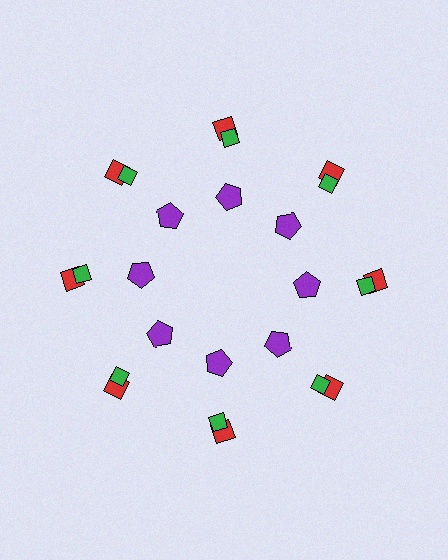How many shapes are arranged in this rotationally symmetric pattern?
There are 24 shapes, arranged in 8 groups of 3.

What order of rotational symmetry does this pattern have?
This pattern has 8-fold rotational symmetry.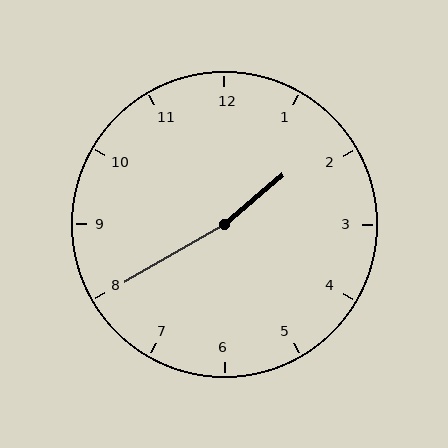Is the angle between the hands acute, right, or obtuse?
It is obtuse.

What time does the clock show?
1:40.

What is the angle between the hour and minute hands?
Approximately 170 degrees.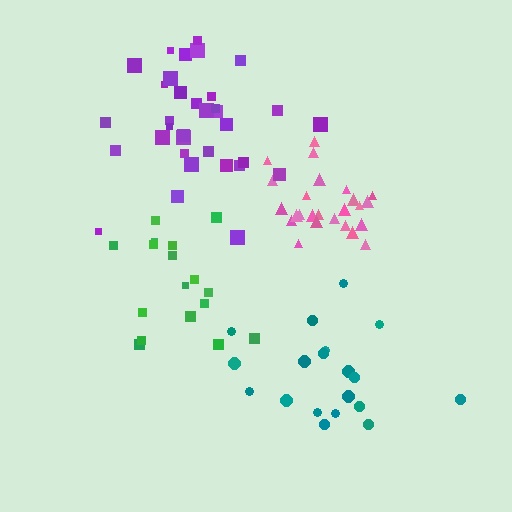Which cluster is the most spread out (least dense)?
Green.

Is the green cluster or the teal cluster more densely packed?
Teal.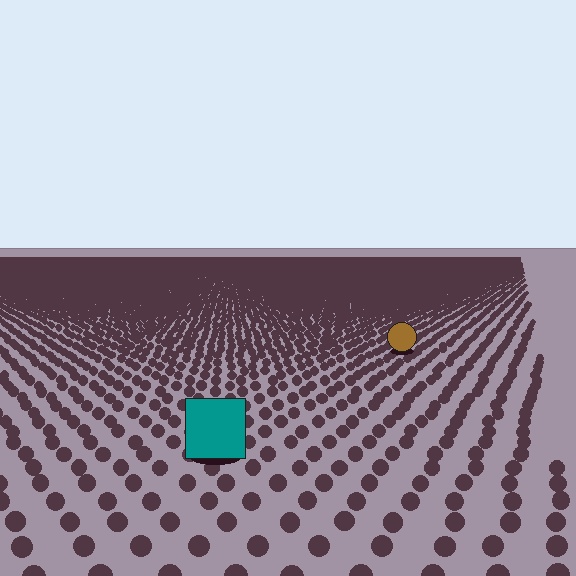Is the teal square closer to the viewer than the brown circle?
Yes. The teal square is closer — you can tell from the texture gradient: the ground texture is coarser near it.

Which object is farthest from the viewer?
The brown circle is farthest from the viewer. It appears smaller and the ground texture around it is denser.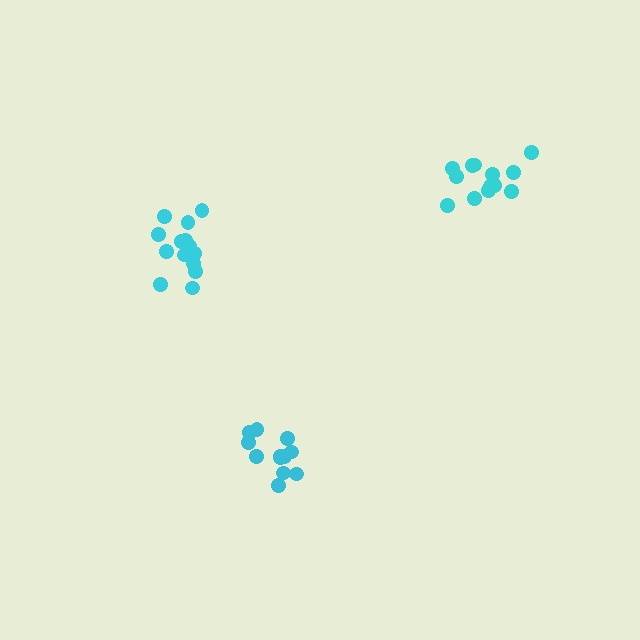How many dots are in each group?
Group 1: 13 dots, Group 2: 15 dots, Group 3: 12 dots (40 total).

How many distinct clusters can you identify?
There are 3 distinct clusters.